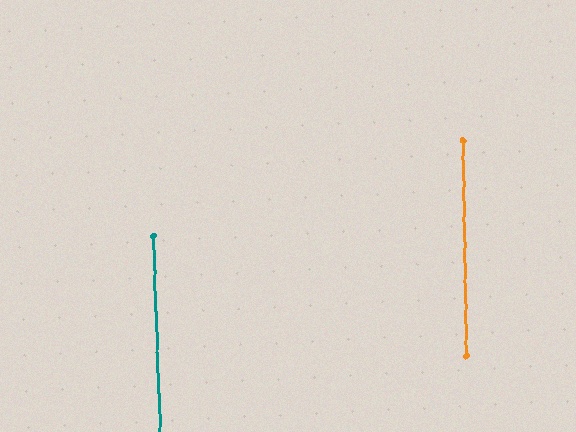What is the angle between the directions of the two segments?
Approximately 1 degree.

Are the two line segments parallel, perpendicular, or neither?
Parallel — their directions differ by only 1.2°.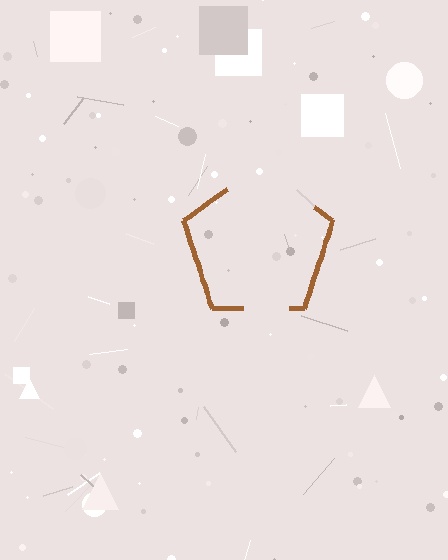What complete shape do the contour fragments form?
The contour fragments form a pentagon.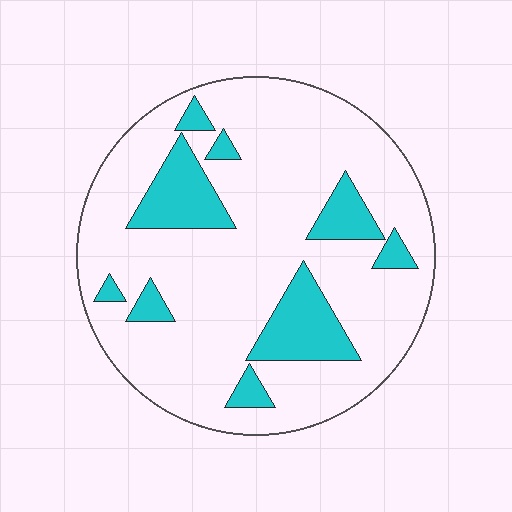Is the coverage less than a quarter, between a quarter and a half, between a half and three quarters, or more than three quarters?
Less than a quarter.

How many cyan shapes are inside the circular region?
9.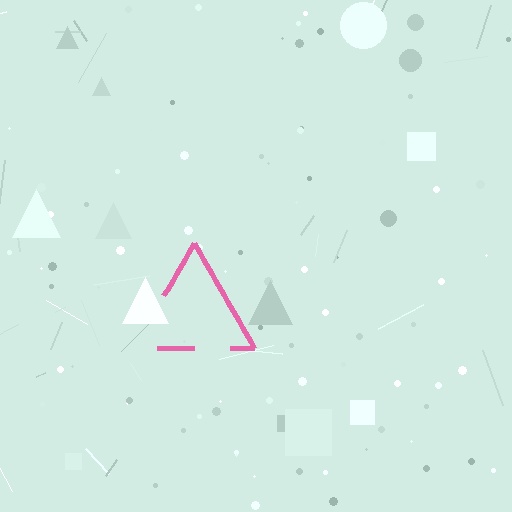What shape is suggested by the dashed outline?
The dashed outline suggests a triangle.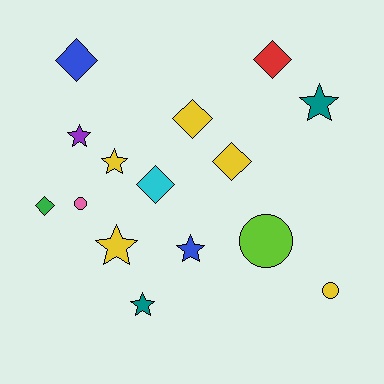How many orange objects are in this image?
There are no orange objects.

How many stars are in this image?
There are 6 stars.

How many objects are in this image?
There are 15 objects.